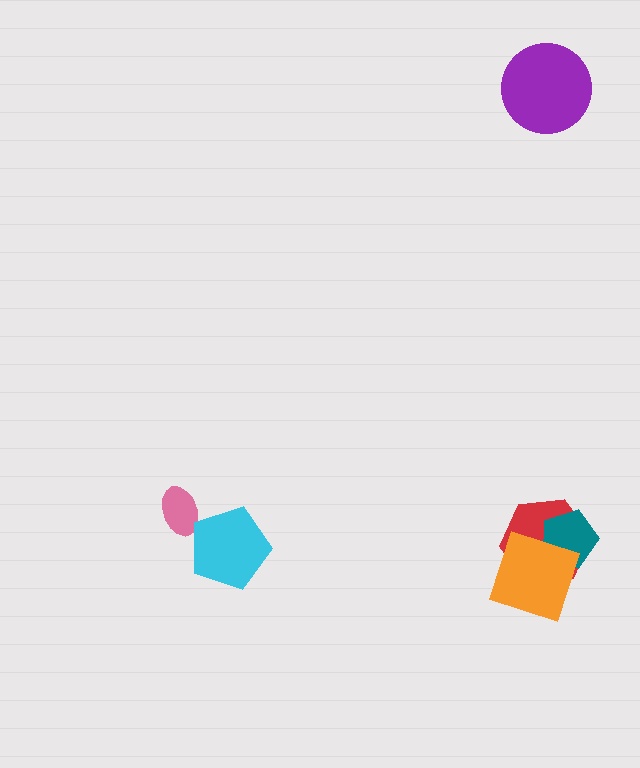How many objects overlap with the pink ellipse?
1 object overlaps with the pink ellipse.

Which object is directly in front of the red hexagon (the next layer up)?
The teal pentagon is directly in front of the red hexagon.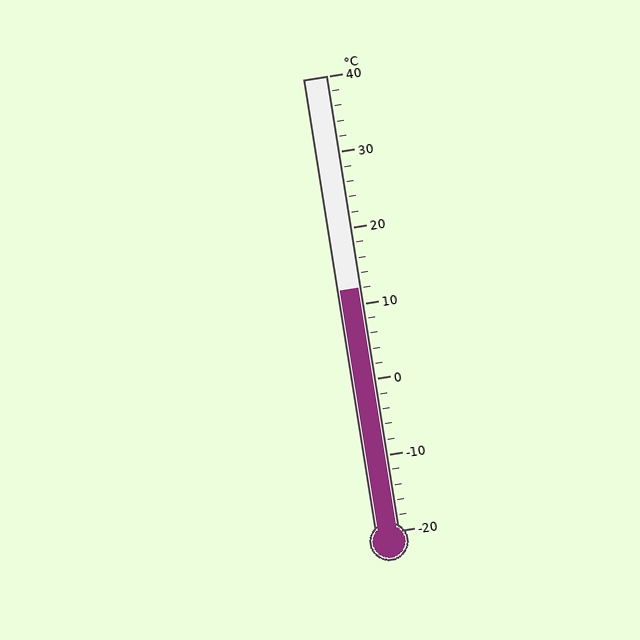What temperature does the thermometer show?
The thermometer shows approximately 12°C.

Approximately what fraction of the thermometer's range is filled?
The thermometer is filled to approximately 55% of its range.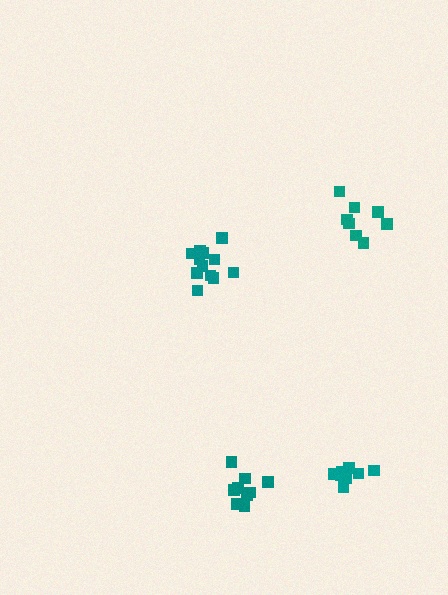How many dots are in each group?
Group 1: 8 dots, Group 2: 9 dots, Group 3: 8 dots, Group 4: 12 dots (37 total).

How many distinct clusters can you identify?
There are 4 distinct clusters.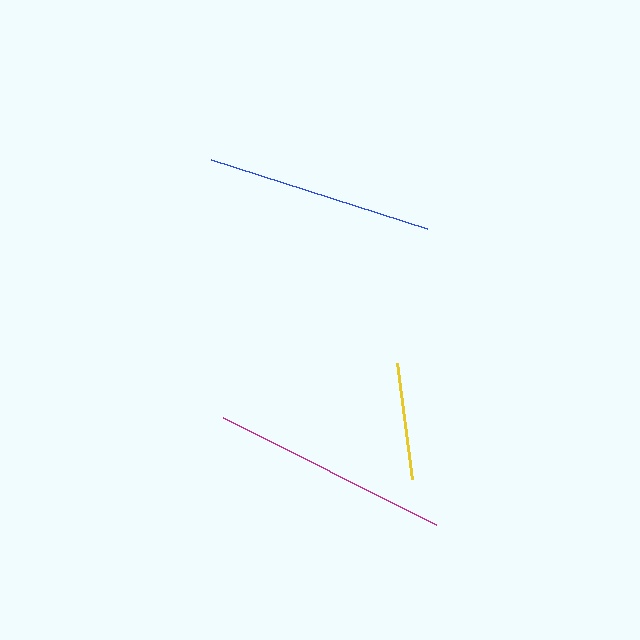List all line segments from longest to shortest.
From longest to shortest: magenta, blue, yellow.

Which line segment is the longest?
The magenta line is the longest at approximately 238 pixels.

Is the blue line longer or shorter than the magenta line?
The magenta line is longer than the blue line.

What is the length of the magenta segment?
The magenta segment is approximately 238 pixels long.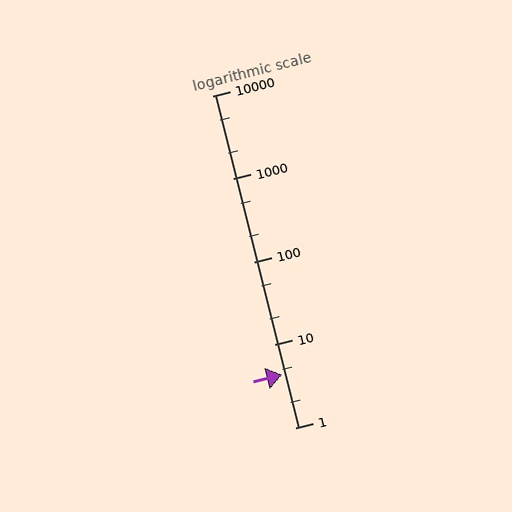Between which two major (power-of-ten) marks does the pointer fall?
The pointer is between 1 and 10.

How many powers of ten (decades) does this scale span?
The scale spans 4 decades, from 1 to 10000.